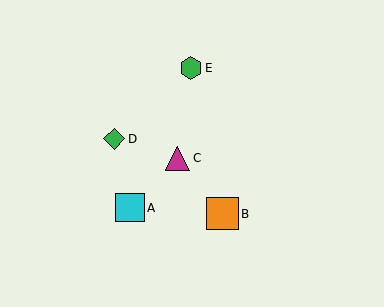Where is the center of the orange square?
The center of the orange square is at (222, 214).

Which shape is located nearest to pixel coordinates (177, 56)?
The green hexagon (labeled E) at (191, 68) is nearest to that location.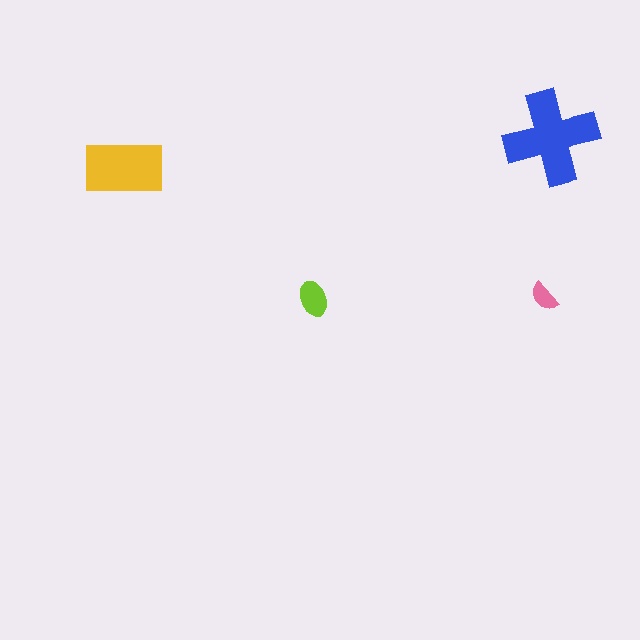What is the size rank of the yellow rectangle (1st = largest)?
2nd.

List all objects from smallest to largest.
The pink semicircle, the lime ellipse, the yellow rectangle, the blue cross.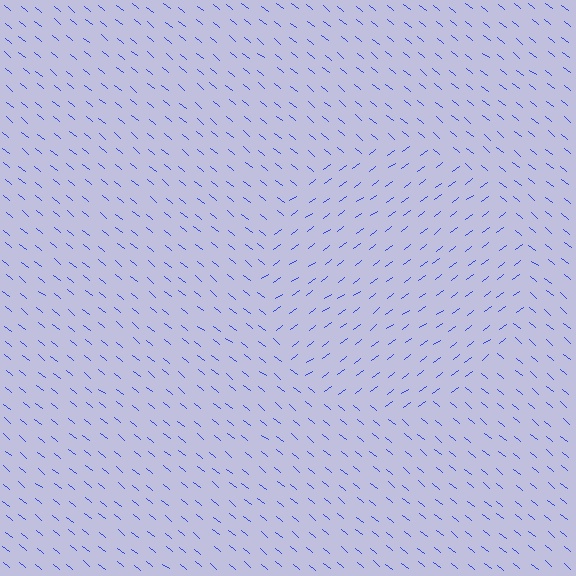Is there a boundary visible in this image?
Yes, there is a texture boundary formed by a change in line orientation.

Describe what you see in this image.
The image is filled with small blue line segments. A circle region in the image has lines oriented differently from the surrounding lines, creating a visible texture boundary.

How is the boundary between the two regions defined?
The boundary is defined purely by a change in line orientation (approximately 76 degrees difference). All lines are the same color and thickness.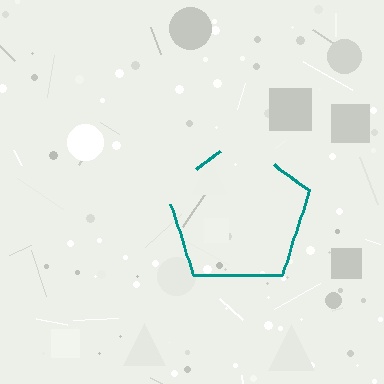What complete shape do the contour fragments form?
The contour fragments form a pentagon.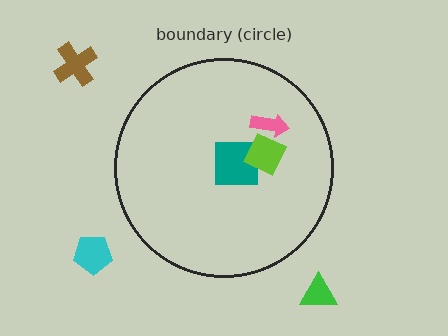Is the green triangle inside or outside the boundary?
Outside.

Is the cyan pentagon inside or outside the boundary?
Outside.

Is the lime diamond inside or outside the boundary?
Inside.